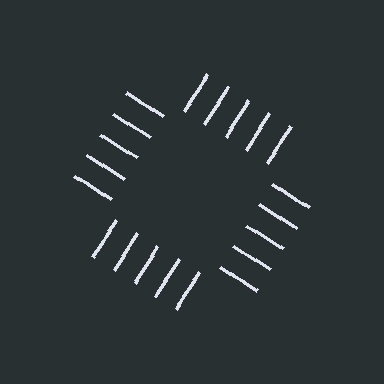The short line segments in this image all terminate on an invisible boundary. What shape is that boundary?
An illusory square — the line segments terminate on its edges but no continuous stroke is drawn.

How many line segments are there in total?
20 — 5 along each of the 4 edges.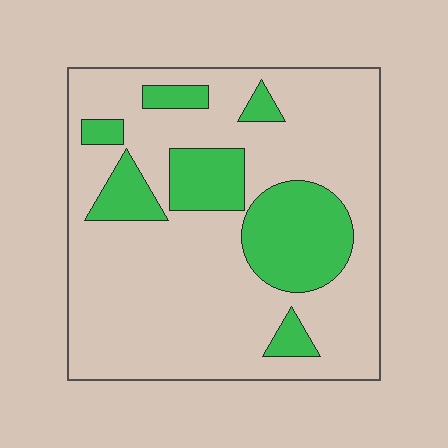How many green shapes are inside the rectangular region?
7.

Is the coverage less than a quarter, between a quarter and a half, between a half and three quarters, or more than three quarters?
Less than a quarter.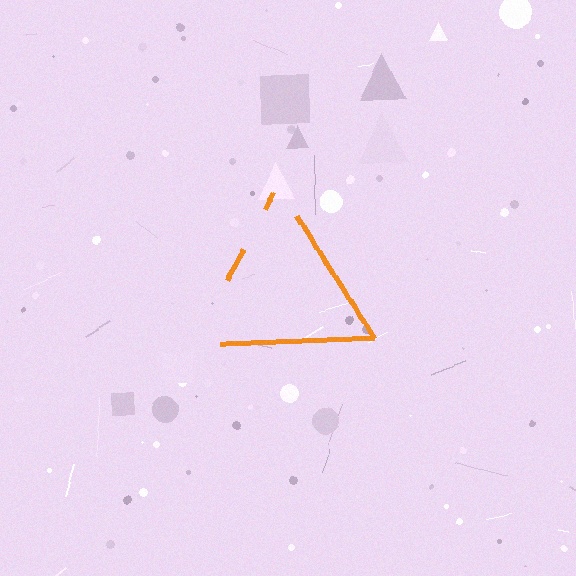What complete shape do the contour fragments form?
The contour fragments form a triangle.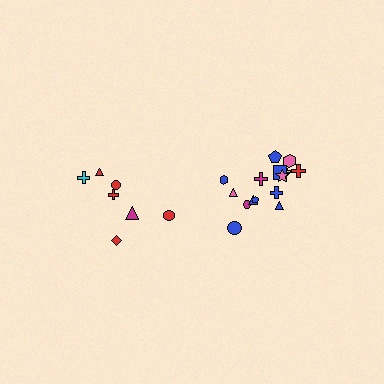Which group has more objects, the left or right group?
The right group.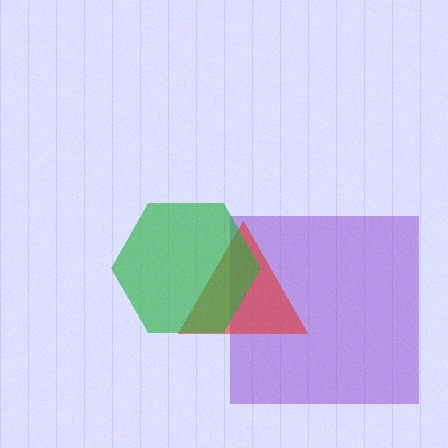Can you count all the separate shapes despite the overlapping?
Yes, there are 3 separate shapes.